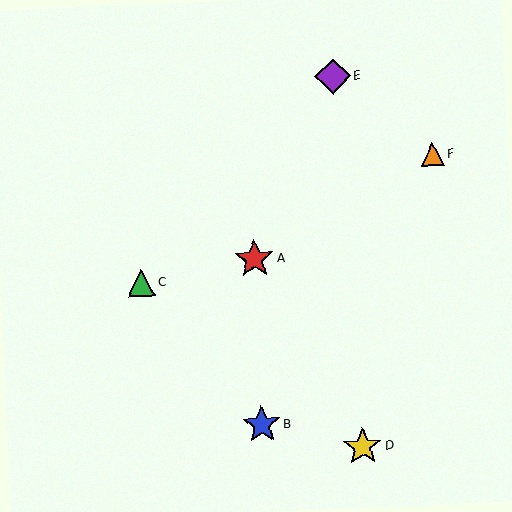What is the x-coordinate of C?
Object C is at x≈141.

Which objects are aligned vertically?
Objects A, B are aligned vertically.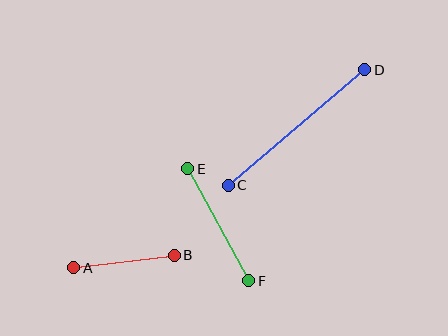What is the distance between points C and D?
The distance is approximately 179 pixels.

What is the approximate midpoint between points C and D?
The midpoint is at approximately (296, 128) pixels.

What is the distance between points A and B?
The distance is approximately 101 pixels.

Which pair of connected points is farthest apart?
Points C and D are farthest apart.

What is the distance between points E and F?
The distance is approximately 128 pixels.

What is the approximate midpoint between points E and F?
The midpoint is at approximately (218, 225) pixels.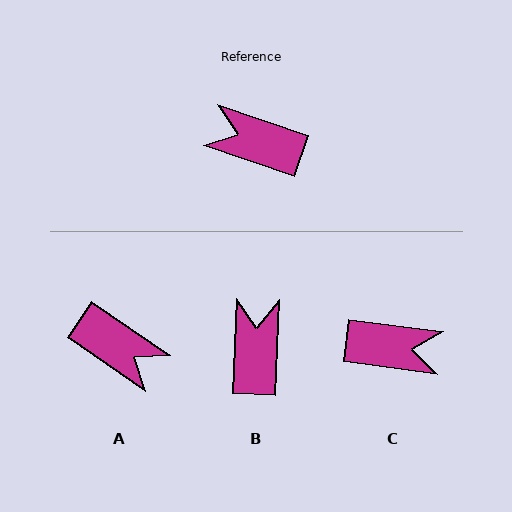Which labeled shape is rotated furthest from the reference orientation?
C, about 169 degrees away.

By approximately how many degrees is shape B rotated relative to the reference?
Approximately 74 degrees clockwise.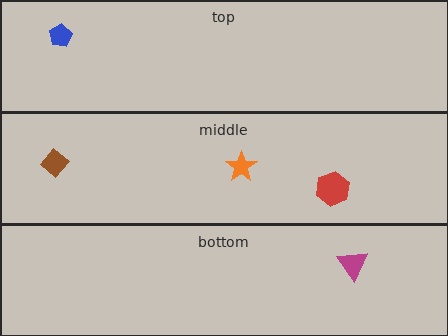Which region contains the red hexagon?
The middle region.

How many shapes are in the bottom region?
1.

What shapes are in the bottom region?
The magenta triangle.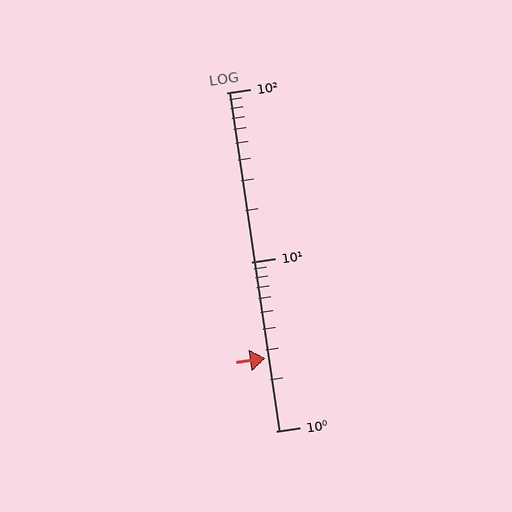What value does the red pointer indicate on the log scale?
The pointer indicates approximately 2.7.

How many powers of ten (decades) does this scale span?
The scale spans 2 decades, from 1 to 100.